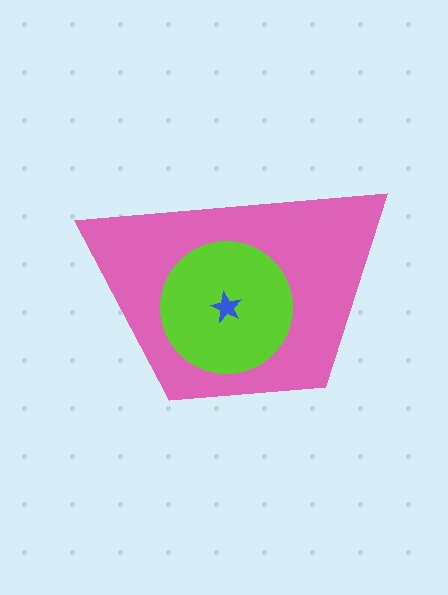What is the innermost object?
The blue star.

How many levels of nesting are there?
3.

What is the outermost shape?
The pink trapezoid.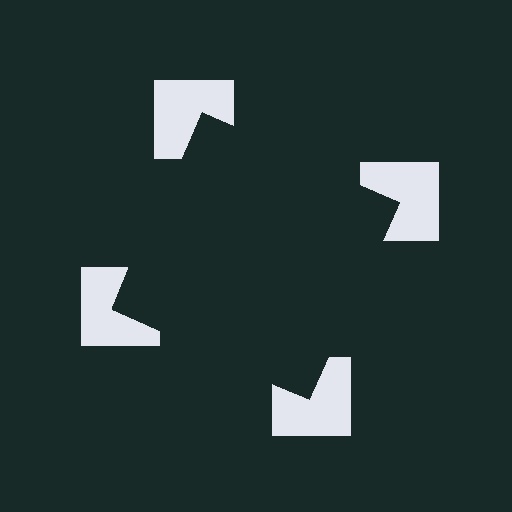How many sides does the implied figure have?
4 sides.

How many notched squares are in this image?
There are 4 — one at each vertex of the illusory square.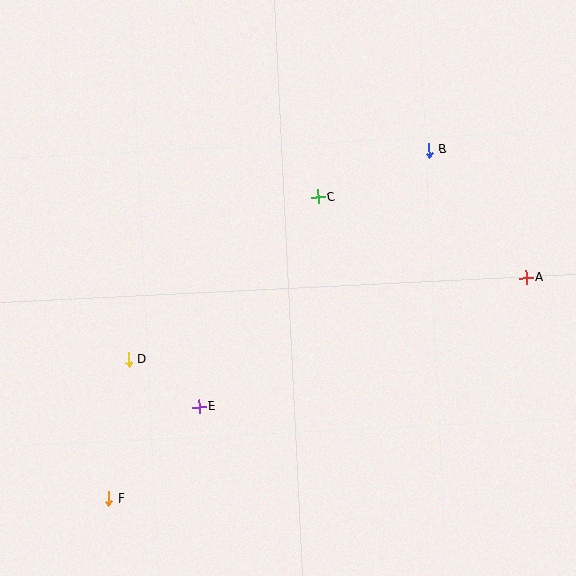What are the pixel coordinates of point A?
Point A is at (526, 278).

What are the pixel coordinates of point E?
Point E is at (199, 407).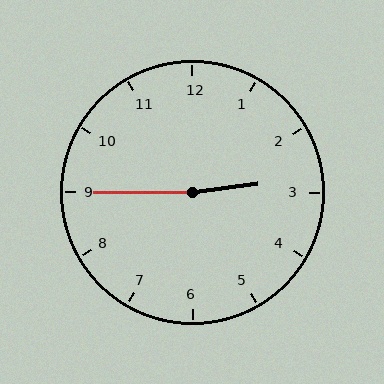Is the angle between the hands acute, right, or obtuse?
It is obtuse.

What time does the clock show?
2:45.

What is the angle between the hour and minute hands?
Approximately 172 degrees.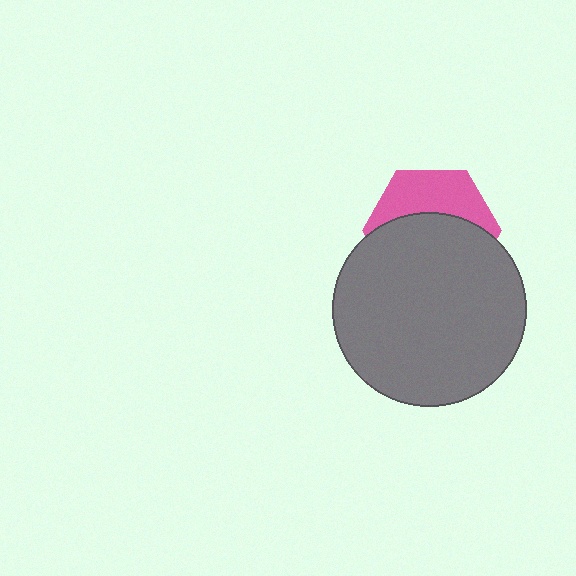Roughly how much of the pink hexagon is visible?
A small part of it is visible (roughly 39%).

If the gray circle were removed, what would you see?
You would see the complete pink hexagon.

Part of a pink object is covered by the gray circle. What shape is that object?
It is a hexagon.